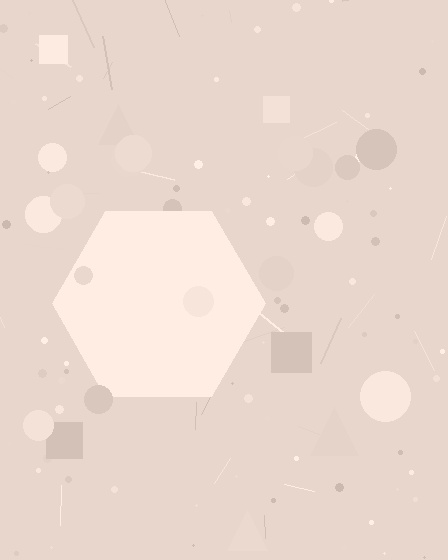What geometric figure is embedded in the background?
A hexagon is embedded in the background.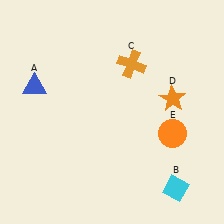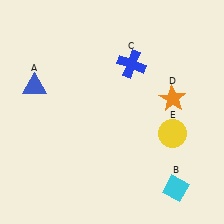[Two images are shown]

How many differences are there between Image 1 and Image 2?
There are 2 differences between the two images.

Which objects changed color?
C changed from orange to blue. E changed from orange to yellow.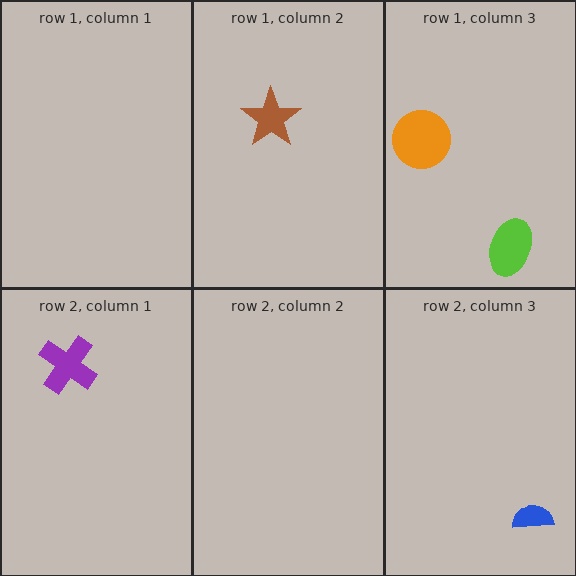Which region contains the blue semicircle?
The row 2, column 3 region.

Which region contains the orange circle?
The row 1, column 3 region.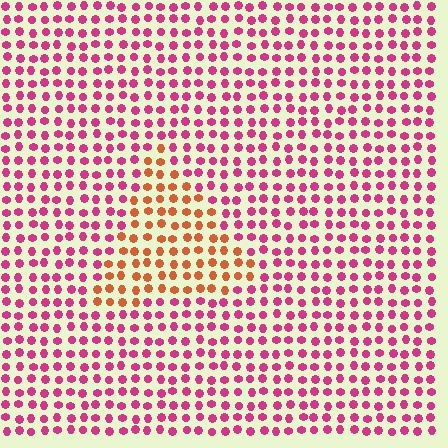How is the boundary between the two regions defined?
The boundary is defined purely by a slight shift in hue (about 48 degrees). Spacing, size, and orientation are identical on both sides.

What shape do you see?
I see a triangle.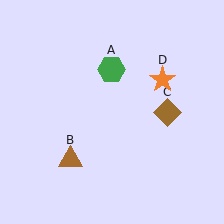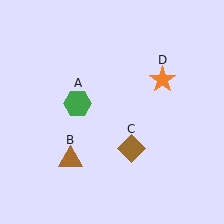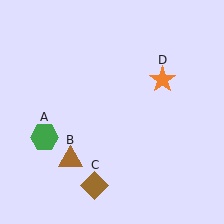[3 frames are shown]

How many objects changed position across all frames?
2 objects changed position: green hexagon (object A), brown diamond (object C).